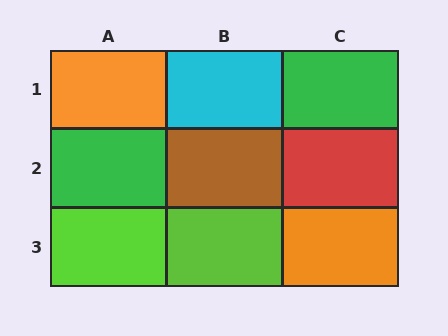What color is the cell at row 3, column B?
Lime.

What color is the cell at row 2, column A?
Green.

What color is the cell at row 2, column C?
Red.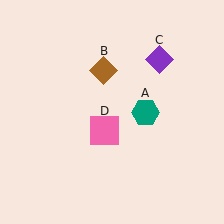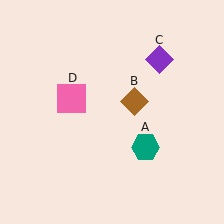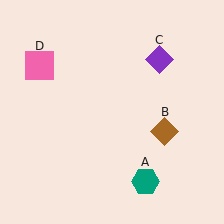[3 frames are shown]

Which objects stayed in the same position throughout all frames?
Purple diamond (object C) remained stationary.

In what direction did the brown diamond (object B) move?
The brown diamond (object B) moved down and to the right.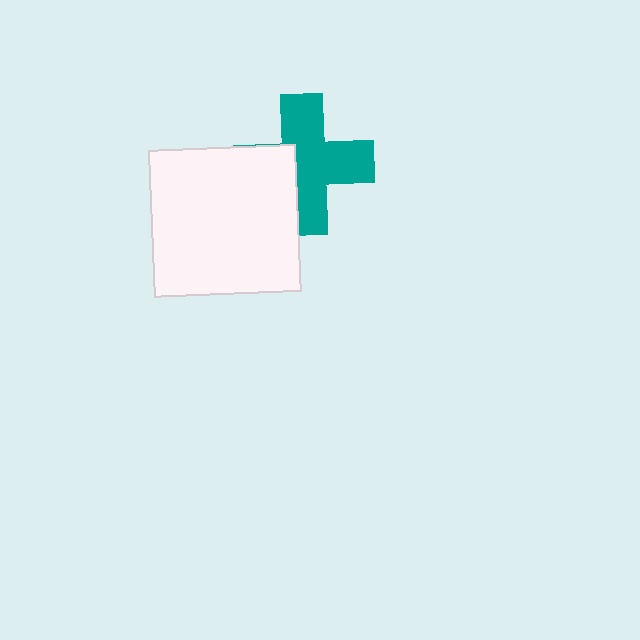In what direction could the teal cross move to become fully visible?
The teal cross could move right. That would shift it out from behind the white square entirely.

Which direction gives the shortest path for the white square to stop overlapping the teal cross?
Moving left gives the shortest separation.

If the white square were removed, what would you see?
You would see the complete teal cross.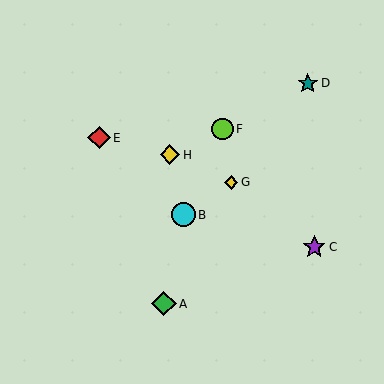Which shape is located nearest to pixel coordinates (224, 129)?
The lime circle (labeled F) at (222, 129) is nearest to that location.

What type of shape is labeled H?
Shape H is a yellow diamond.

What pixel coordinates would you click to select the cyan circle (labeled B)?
Click at (183, 215) to select the cyan circle B.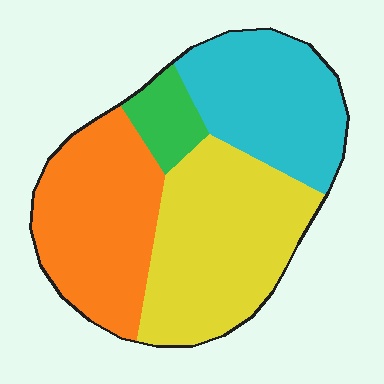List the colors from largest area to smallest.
From largest to smallest: yellow, orange, cyan, green.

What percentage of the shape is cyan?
Cyan covers about 25% of the shape.